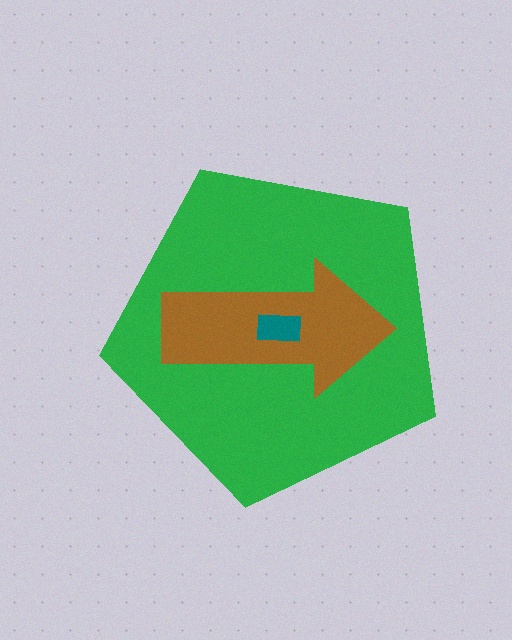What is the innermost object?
The teal rectangle.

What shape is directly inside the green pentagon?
The brown arrow.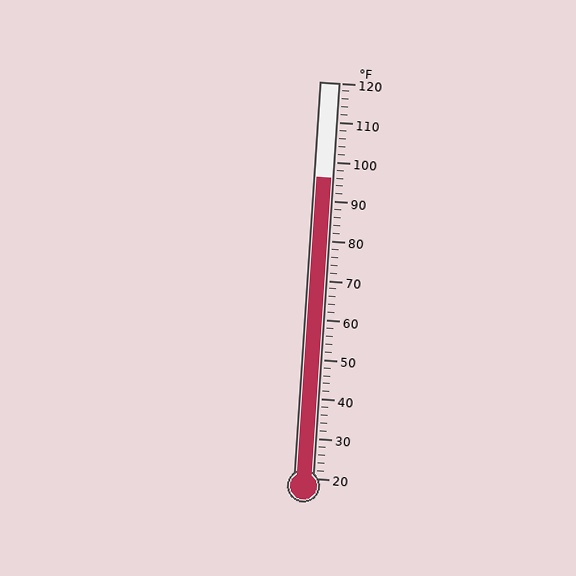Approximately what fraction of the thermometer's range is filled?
The thermometer is filled to approximately 75% of its range.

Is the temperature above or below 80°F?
The temperature is above 80°F.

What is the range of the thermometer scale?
The thermometer scale ranges from 20°F to 120°F.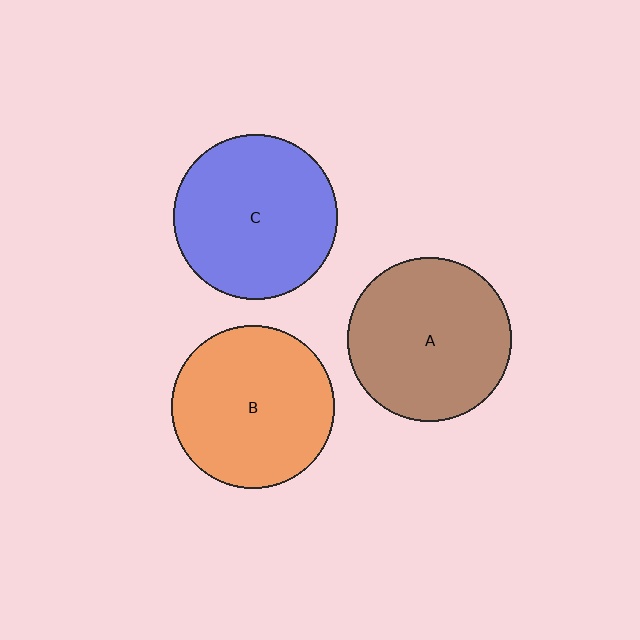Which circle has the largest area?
Circle C (blue).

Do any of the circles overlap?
No, none of the circles overlap.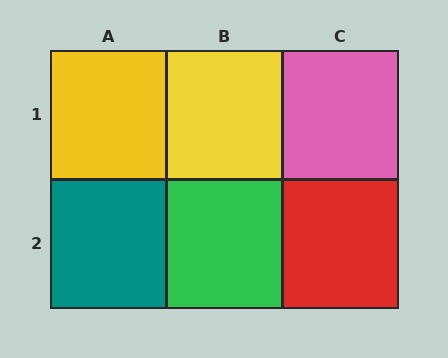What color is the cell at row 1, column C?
Pink.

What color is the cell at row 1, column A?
Yellow.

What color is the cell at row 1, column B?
Yellow.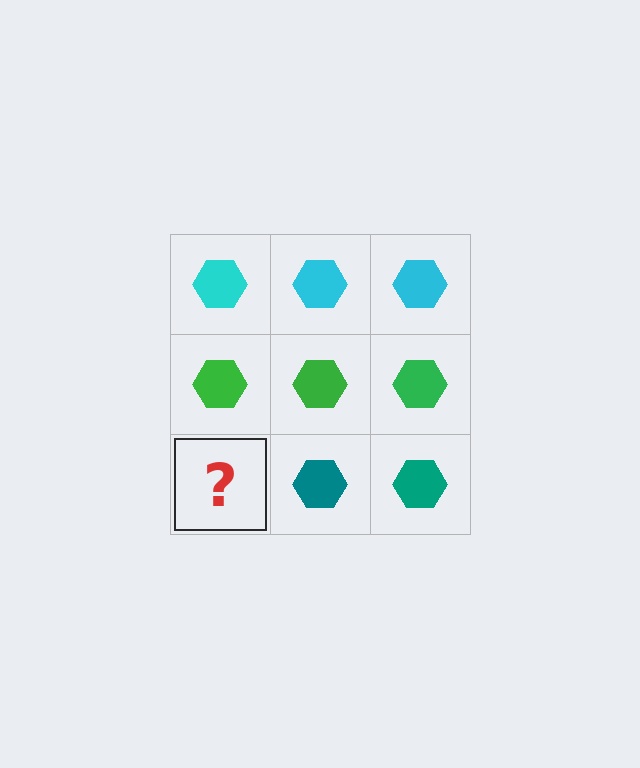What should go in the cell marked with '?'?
The missing cell should contain a teal hexagon.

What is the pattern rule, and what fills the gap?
The rule is that each row has a consistent color. The gap should be filled with a teal hexagon.